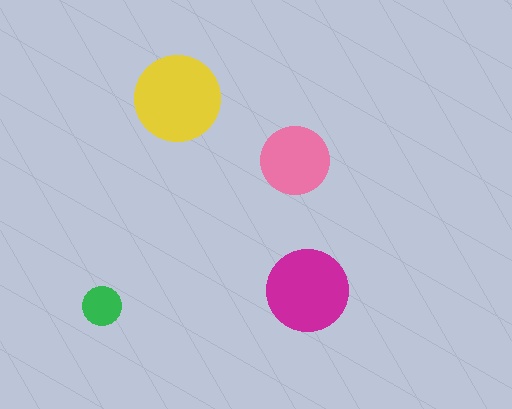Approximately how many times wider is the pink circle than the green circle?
About 1.5 times wider.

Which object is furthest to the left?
The green circle is leftmost.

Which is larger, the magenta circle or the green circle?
The magenta one.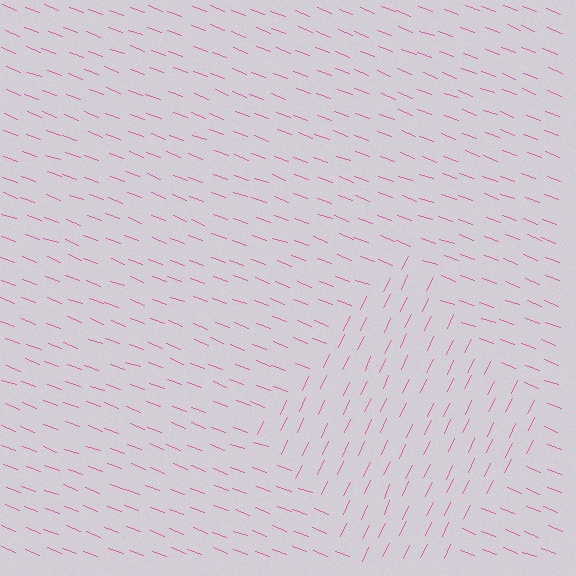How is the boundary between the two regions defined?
The boundary is defined purely by a change in line orientation (approximately 85 degrees difference). All lines are the same color and thickness.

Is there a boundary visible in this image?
Yes, there is a texture boundary formed by a change in line orientation.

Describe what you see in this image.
The image is filled with small pink line segments. A diamond region in the image has lines oriented differently from the surrounding lines, creating a visible texture boundary.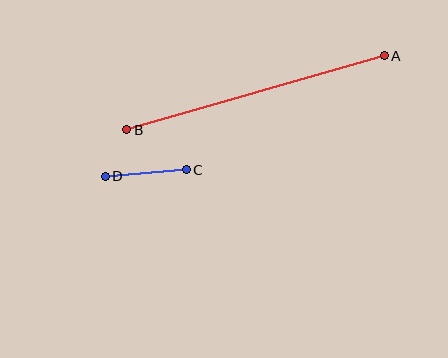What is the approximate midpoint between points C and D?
The midpoint is at approximately (146, 173) pixels.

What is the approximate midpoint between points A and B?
The midpoint is at approximately (255, 93) pixels.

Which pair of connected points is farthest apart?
Points A and B are farthest apart.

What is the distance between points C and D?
The distance is approximately 81 pixels.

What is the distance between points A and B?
The distance is approximately 268 pixels.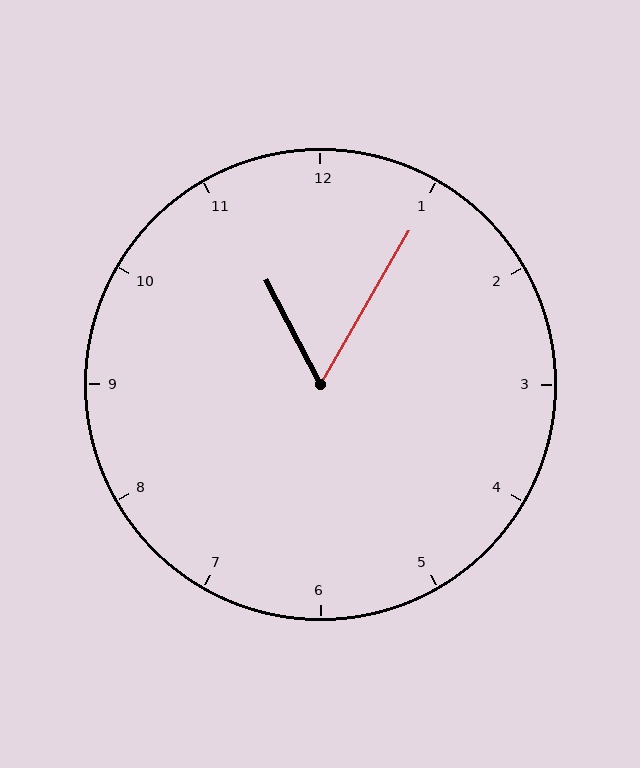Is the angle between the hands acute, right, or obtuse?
It is acute.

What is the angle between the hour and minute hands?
Approximately 58 degrees.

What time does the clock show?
11:05.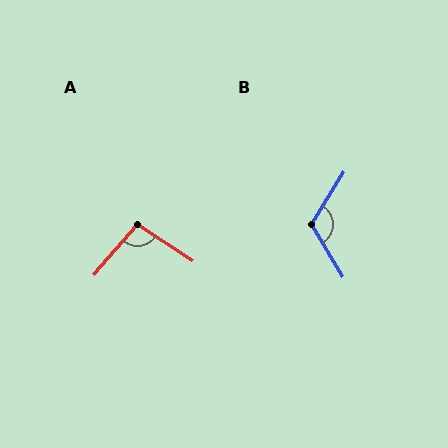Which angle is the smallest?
A, at approximately 98 degrees.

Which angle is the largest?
B, at approximately 117 degrees.